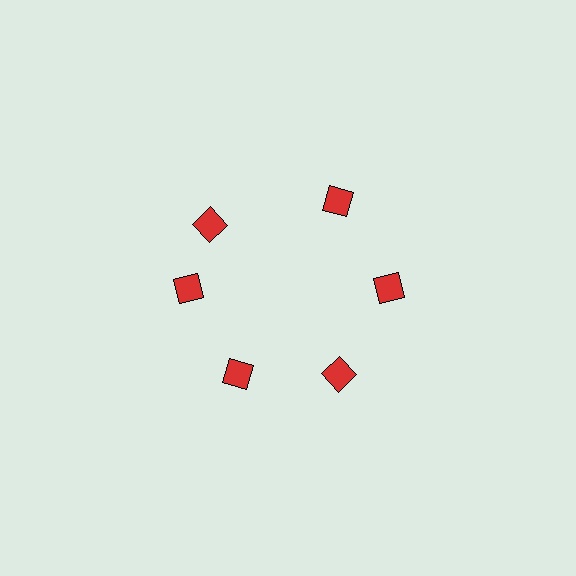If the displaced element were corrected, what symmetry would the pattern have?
It would have 6-fold rotational symmetry — the pattern would map onto itself every 60 degrees.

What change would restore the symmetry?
The symmetry would be restored by rotating it back into even spacing with its neighbors so that all 6 diamonds sit at equal angles and equal distance from the center.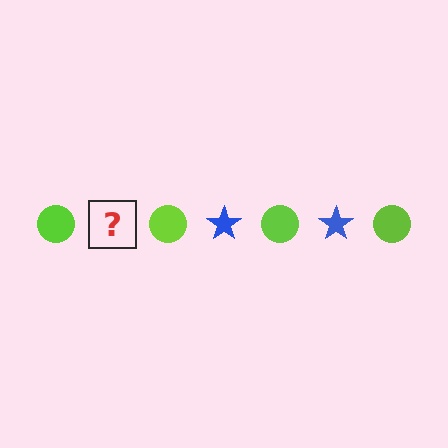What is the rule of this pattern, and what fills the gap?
The rule is that the pattern alternates between lime circle and blue star. The gap should be filled with a blue star.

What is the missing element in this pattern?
The missing element is a blue star.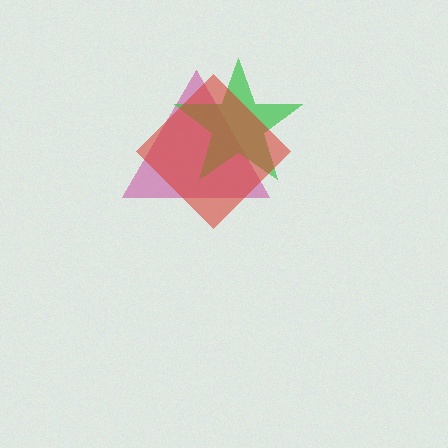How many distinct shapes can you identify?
There are 3 distinct shapes: a magenta triangle, a green star, a red diamond.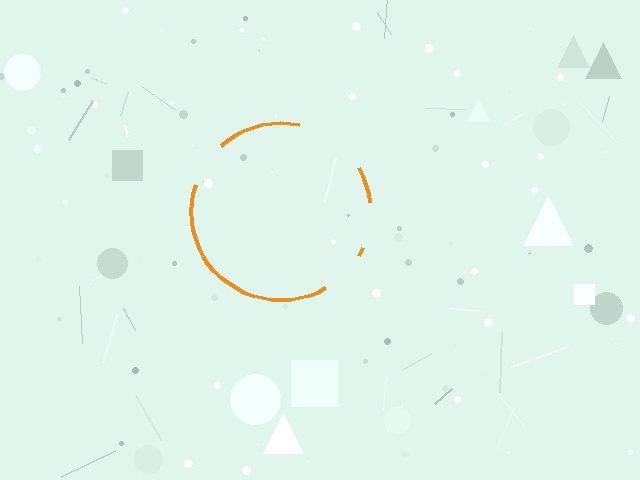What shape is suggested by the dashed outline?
The dashed outline suggests a circle.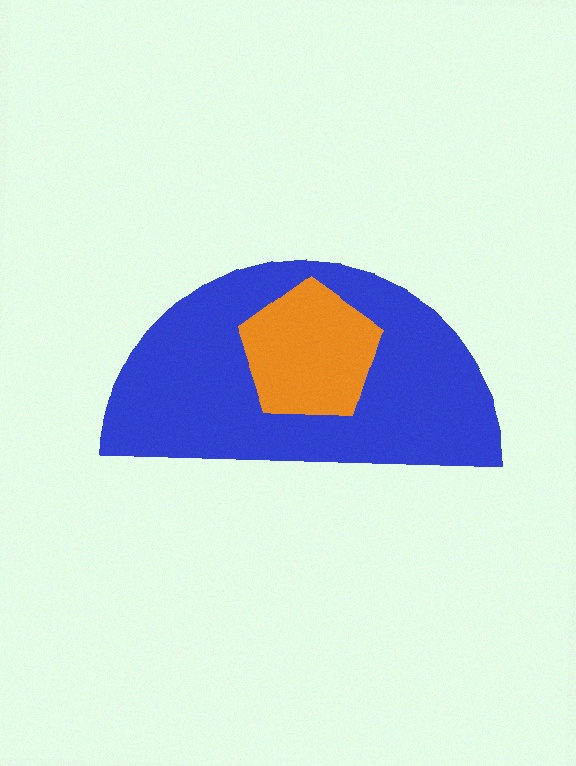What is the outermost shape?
The blue semicircle.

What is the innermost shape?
The orange pentagon.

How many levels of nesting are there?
2.